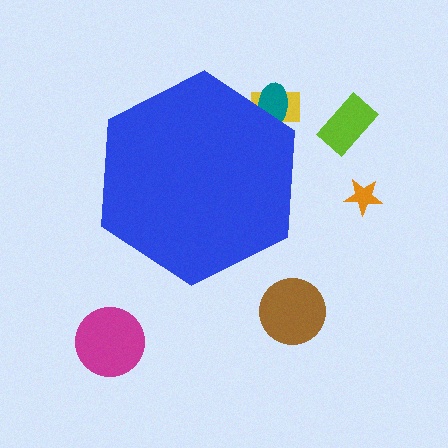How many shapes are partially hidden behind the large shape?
2 shapes are partially hidden.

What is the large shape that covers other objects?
A blue hexagon.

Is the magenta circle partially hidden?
No, the magenta circle is fully visible.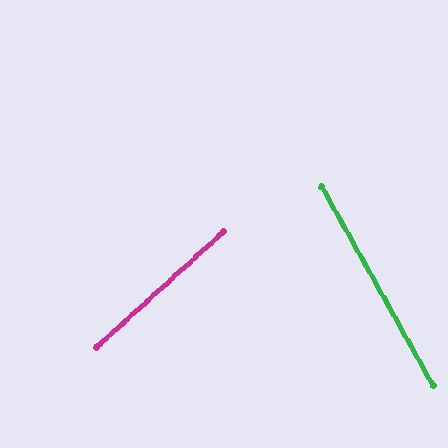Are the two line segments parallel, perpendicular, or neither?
Neither parallel nor perpendicular — they differ by about 77°.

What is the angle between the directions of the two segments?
Approximately 77 degrees.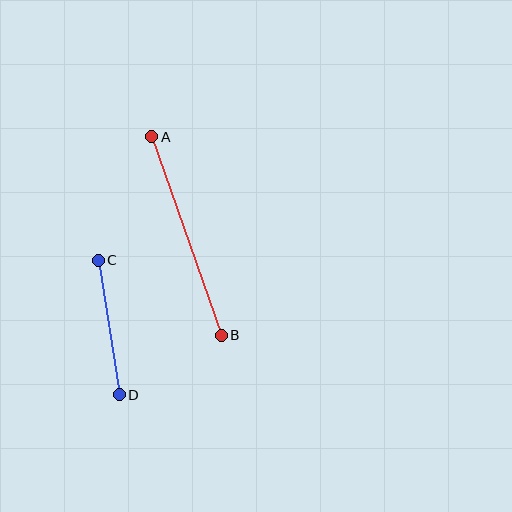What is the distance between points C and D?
The distance is approximately 136 pixels.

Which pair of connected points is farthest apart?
Points A and B are farthest apart.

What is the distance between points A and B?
The distance is approximately 210 pixels.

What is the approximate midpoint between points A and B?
The midpoint is at approximately (187, 236) pixels.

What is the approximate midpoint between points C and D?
The midpoint is at approximately (109, 327) pixels.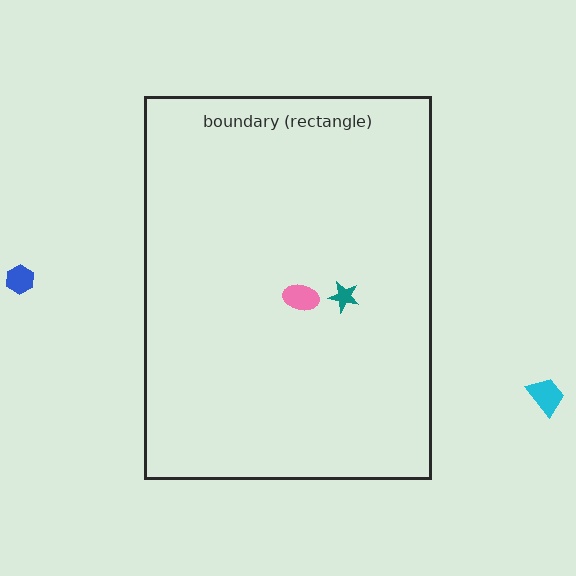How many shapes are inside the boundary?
2 inside, 2 outside.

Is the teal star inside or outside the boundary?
Inside.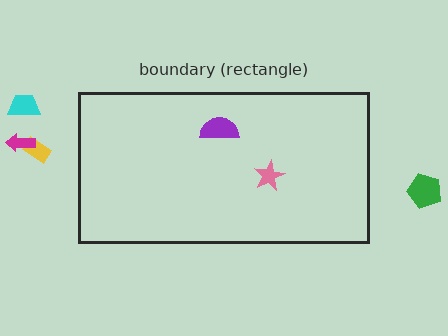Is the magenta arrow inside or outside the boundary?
Outside.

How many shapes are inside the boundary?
2 inside, 4 outside.